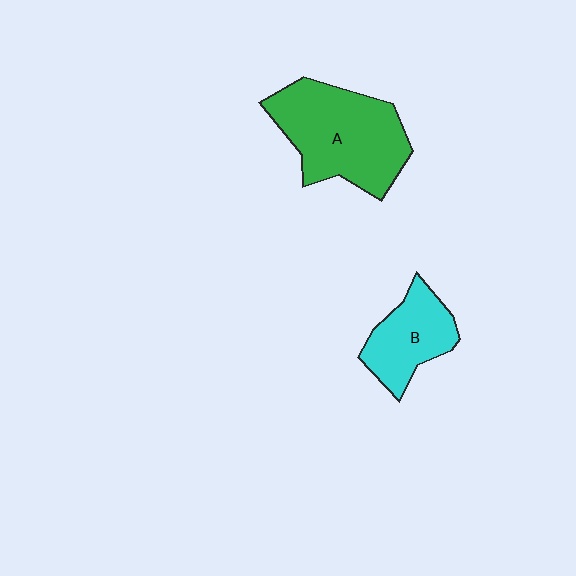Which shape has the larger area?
Shape A (green).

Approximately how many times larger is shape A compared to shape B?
Approximately 1.8 times.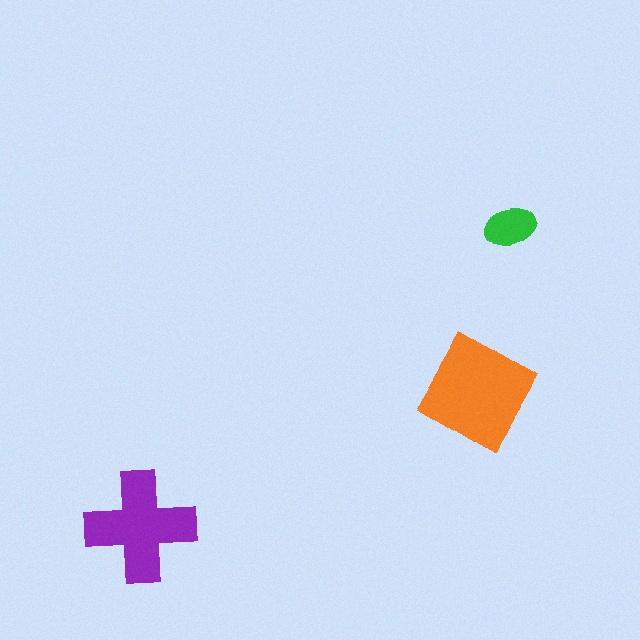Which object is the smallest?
The green ellipse.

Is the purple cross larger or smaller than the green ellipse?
Larger.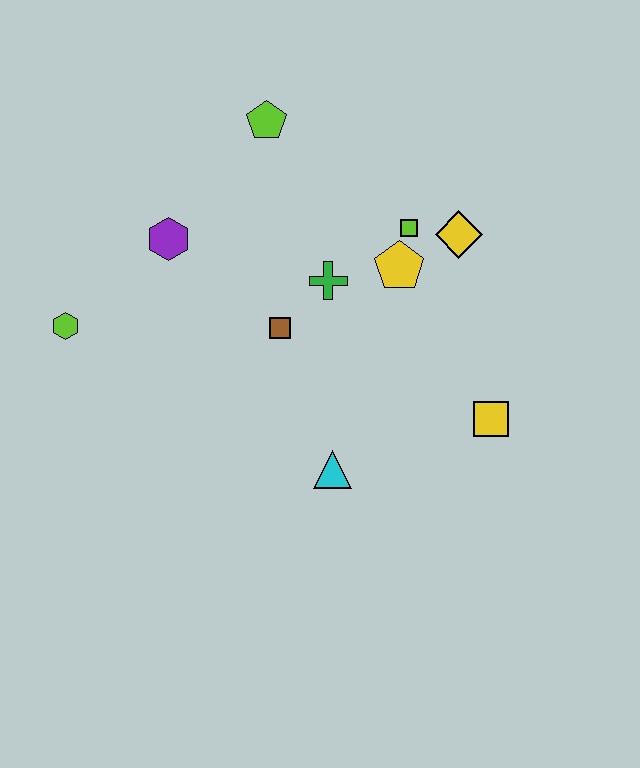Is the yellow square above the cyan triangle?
Yes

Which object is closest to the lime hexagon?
The purple hexagon is closest to the lime hexagon.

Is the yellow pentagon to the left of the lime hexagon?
No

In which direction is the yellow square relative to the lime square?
The yellow square is below the lime square.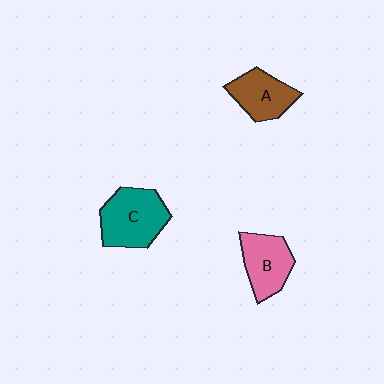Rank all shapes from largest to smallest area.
From largest to smallest: C (teal), B (pink), A (brown).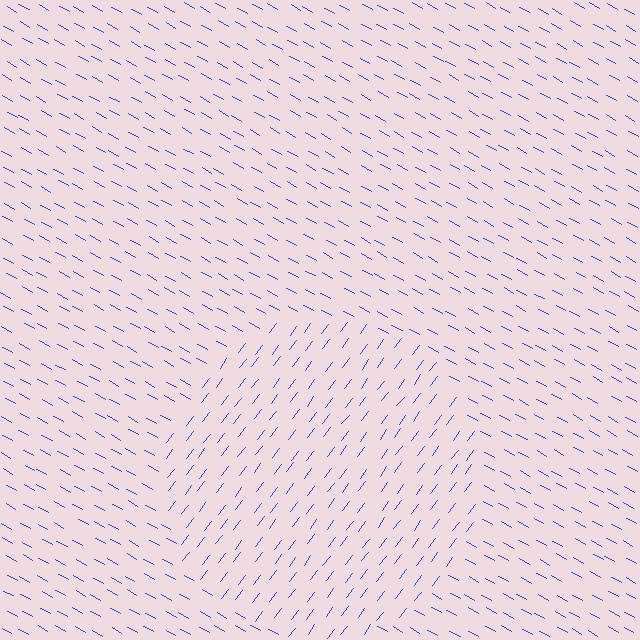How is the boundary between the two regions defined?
The boundary is defined purely by a change in line orientation (approximately 82 degrees difference). All lines are the same color and thickness.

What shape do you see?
I see a circle.